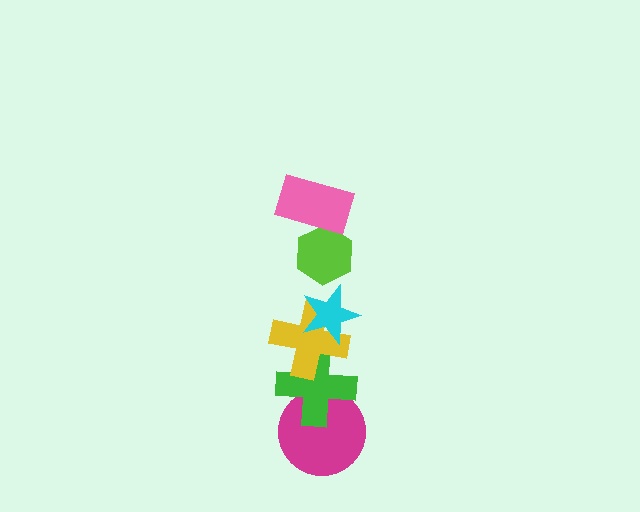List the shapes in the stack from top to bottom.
From top to bottom: the pink rectangle, the lime hexagon, the cyan star, the yellow cross, the green cross, the magenta circle.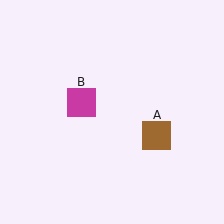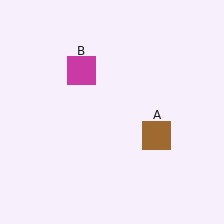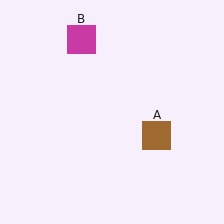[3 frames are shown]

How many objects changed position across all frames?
1 object changed position: magenta square (object B).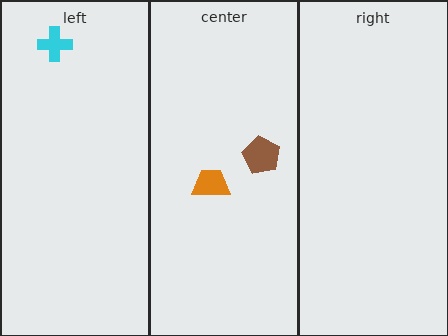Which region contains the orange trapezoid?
The center region.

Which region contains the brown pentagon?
The center region.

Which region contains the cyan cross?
The left region.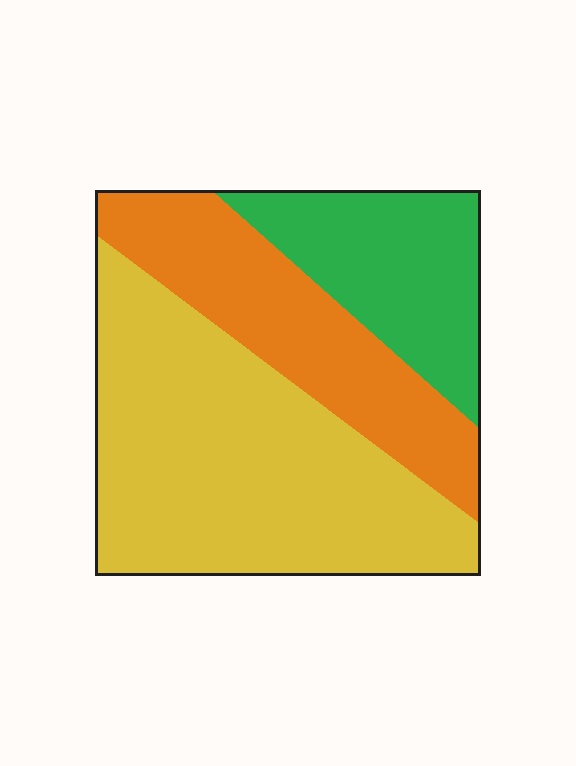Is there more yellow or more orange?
Yellow.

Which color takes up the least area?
Green, at roughly 20%.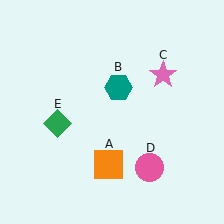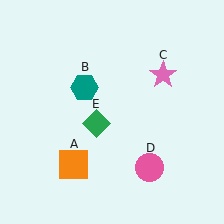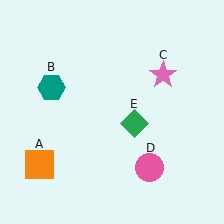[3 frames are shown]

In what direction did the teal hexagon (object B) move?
The teal hexagon (object B) moved left.